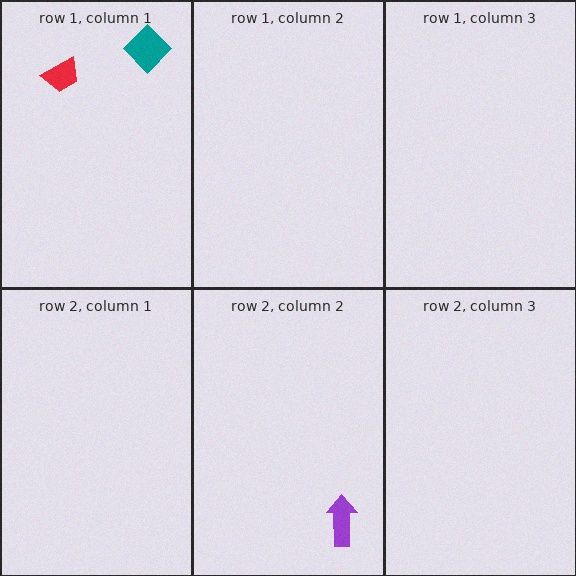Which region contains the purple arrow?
The row 2, column 2 region.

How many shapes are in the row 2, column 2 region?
1.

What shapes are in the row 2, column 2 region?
The purple arrow.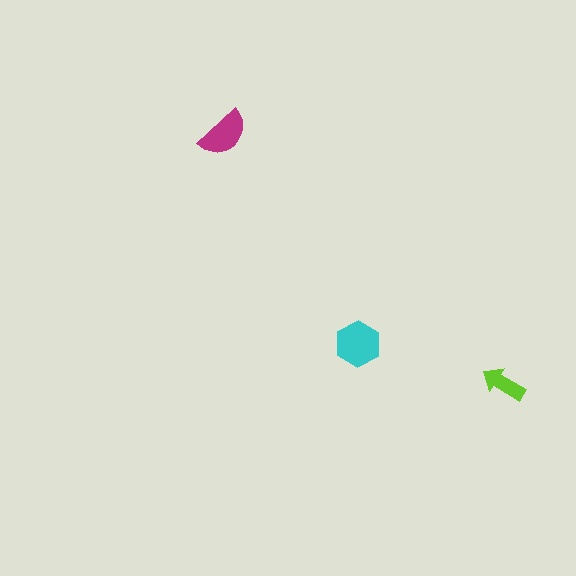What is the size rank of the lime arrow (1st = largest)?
3rd.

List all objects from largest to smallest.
The cyan hexagon, the magenta semicircle, the lime arrow.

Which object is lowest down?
The lime arrow is bottommost.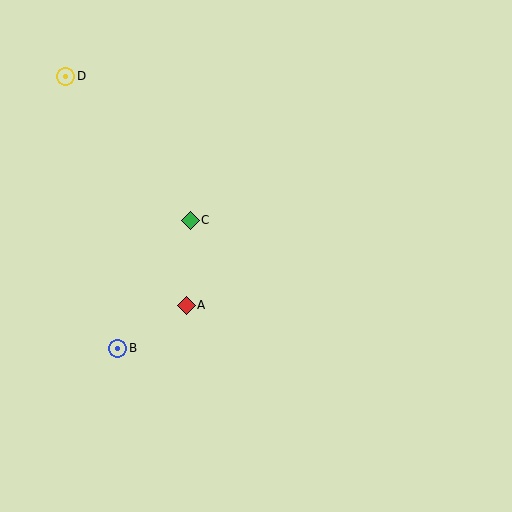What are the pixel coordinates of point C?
Point C is at (190, 220).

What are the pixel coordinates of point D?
Point D is at (66, 76).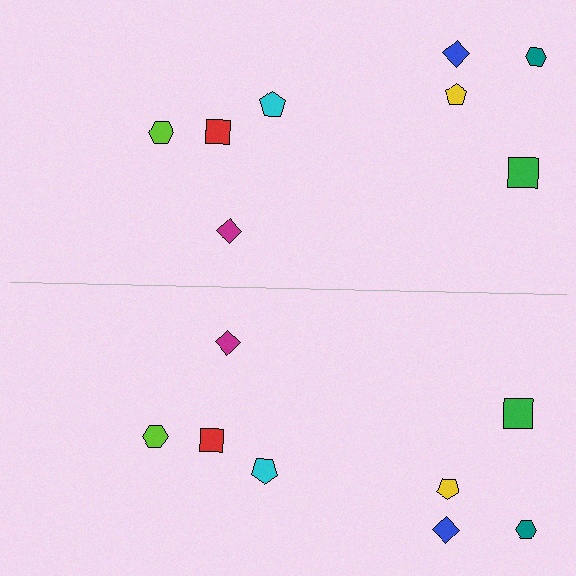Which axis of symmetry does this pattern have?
The pattern has a horizontal axis of symmetry running through the center of the image.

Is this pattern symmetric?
Yes, this pattern has bilateral (reflection) symmetry.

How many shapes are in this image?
There are 16 shapes in this image.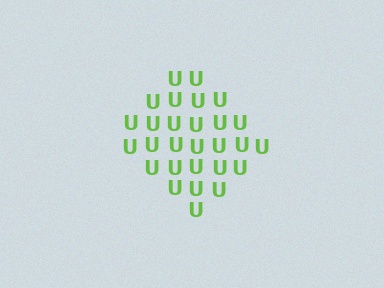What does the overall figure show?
The overall figure shows a diamond.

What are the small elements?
The small elements are letter U's.